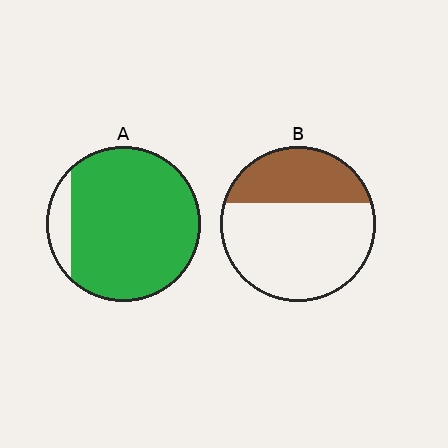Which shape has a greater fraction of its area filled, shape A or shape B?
Shape A.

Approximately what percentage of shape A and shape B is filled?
A is approximately 90% and B is approximately 35%.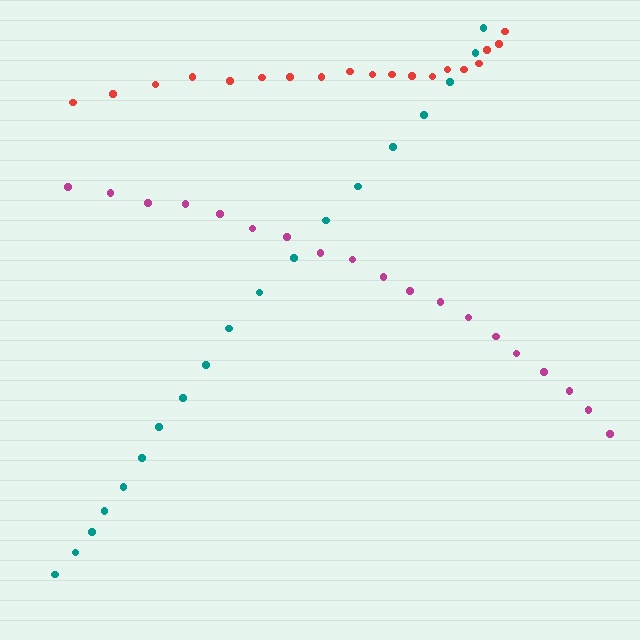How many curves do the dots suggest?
There are 3 distinct paths.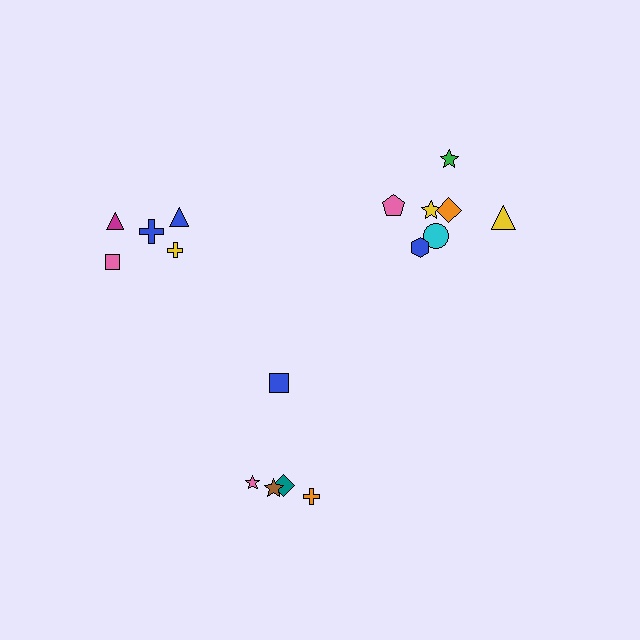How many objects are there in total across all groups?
There are 17 objects.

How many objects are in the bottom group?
There are 5 objects.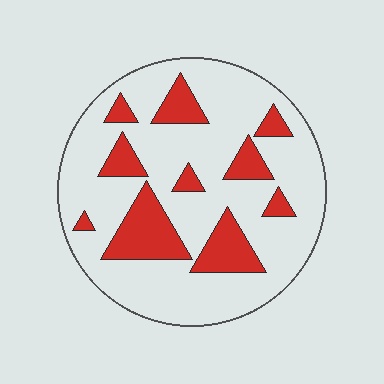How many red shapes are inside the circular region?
10.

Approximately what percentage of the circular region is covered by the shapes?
Approximately 25%.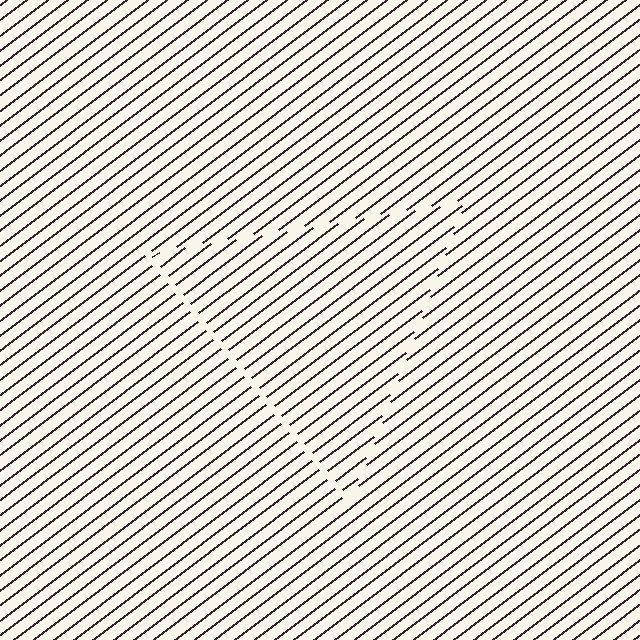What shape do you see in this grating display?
An illusory triangle. The interior of the shape contains the same grating, shifted by half a period — the contour is defined by the phase discontinuity where line-ends from the inner and outer gratings abut.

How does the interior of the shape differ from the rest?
The interior of the shape contains the same grating, shifted by half a period — the contour is defined by the phase discontinuity where line-ends from the inner and outer gratings abut.